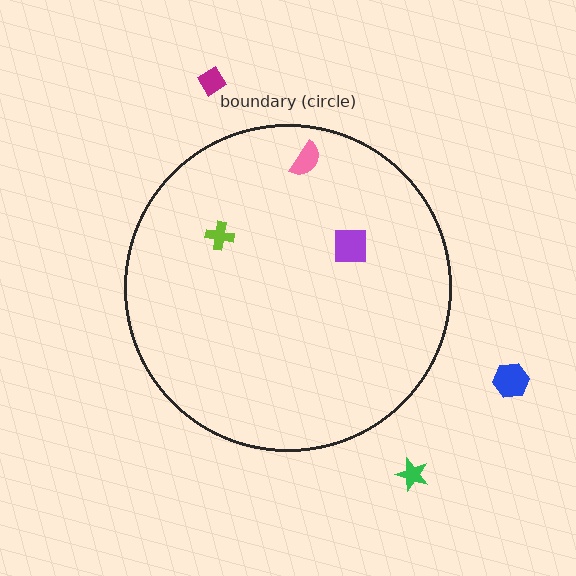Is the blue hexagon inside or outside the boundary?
Outside.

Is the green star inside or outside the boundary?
Outside.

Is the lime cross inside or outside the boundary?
Inside.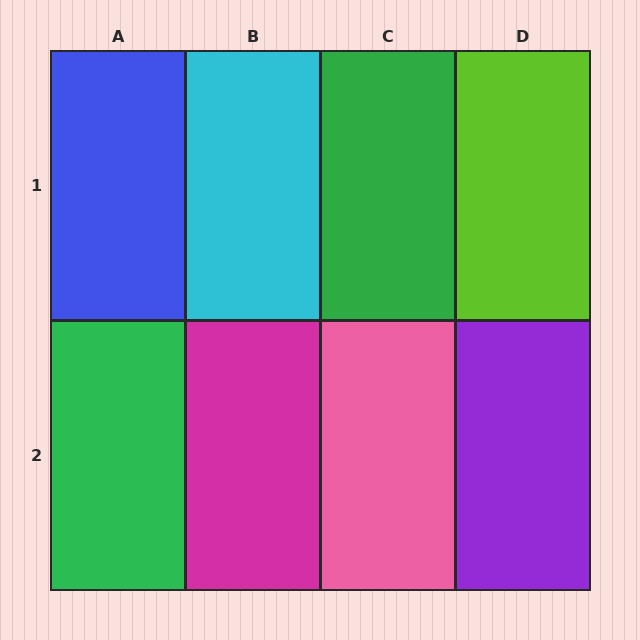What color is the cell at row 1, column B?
Cyan.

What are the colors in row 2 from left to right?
Green, magenta, pink, purple.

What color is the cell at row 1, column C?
Green.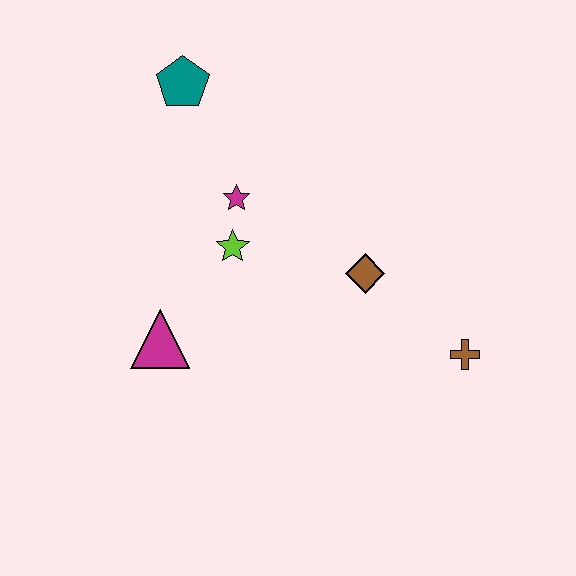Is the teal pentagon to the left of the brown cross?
Yes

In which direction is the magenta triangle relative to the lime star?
The magenta triangle is below the lime star.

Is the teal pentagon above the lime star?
Yes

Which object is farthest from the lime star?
The brown cross is farthest from the lime star.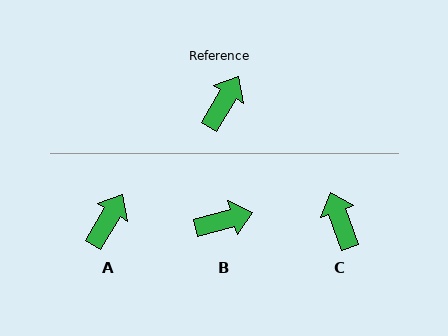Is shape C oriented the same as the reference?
No, it is off by about 50 degrees.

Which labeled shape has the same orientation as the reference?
A.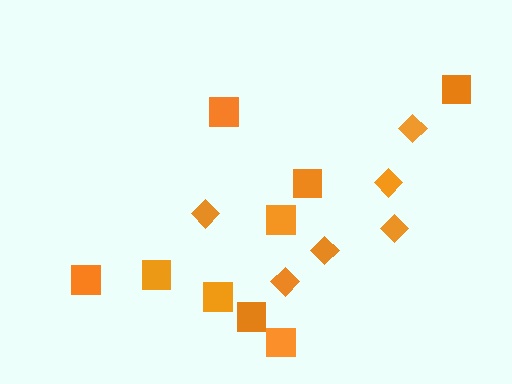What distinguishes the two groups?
There are 2 groups: one group of diamonds (6) and one group of squares (9).